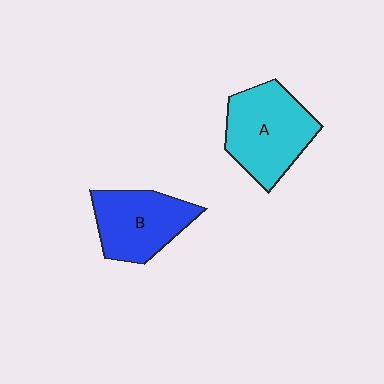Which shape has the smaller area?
Shape B (blue).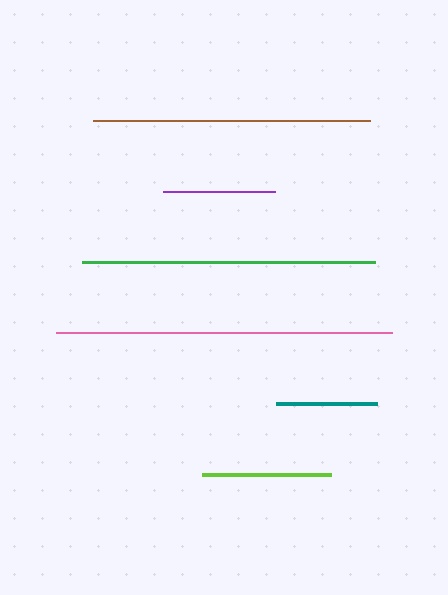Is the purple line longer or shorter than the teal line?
The purple line is longer than the teal line.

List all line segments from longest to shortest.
From longest to shortest: pink, green, brown, lime, purple, teal.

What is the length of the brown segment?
The brown segment is approximately 277 pixels long.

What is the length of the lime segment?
The lime segment is approximately 130 pixels long.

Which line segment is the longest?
The pink line is the longest at approximately 337 pixels.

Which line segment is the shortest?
The teal line is the shortest at approximately 101 pixels.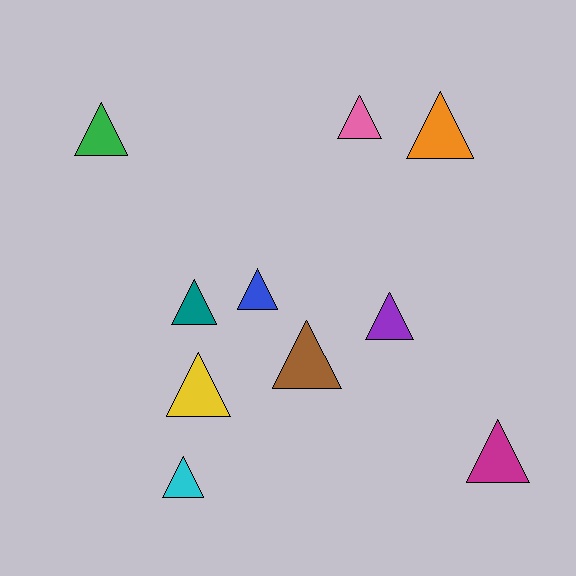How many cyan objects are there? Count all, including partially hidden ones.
There is 1 cyan object.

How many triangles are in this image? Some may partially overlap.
There are 10 triangles.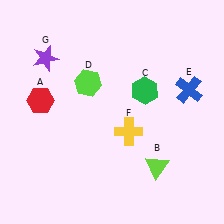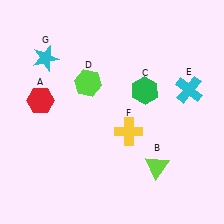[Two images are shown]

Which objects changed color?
E changed from blue to cyan. G changed from purple to cyan.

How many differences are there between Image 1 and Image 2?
There are 2 differences between the two images.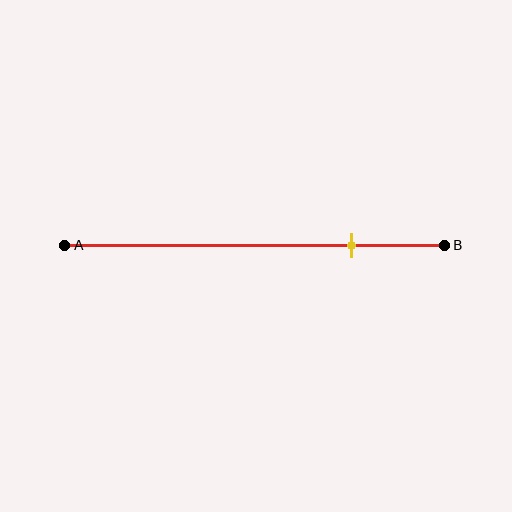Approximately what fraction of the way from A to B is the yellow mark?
The yellow mark is approximately 75% of the way from A to B.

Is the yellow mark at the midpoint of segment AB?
No, the mark is at about 75% from A, not at the 50% midpoint.